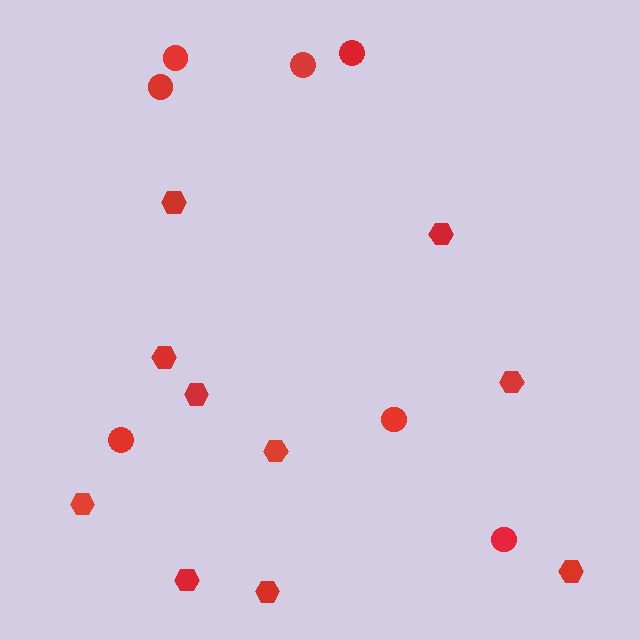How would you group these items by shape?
There are 2 groups: one group of hexagons (10) and one group of circles (7).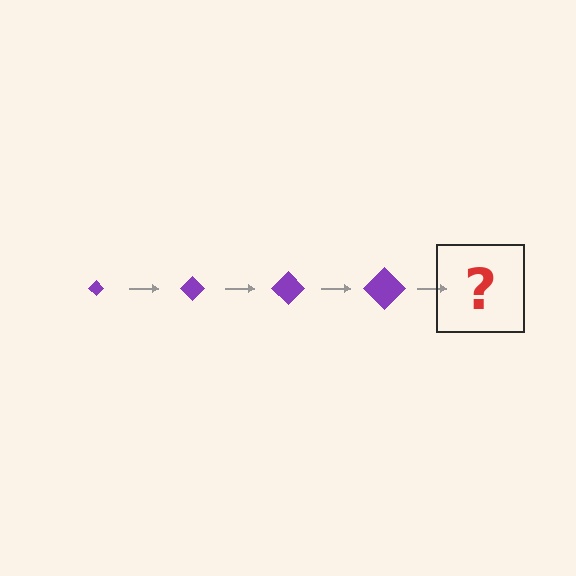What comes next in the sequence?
The next element should be a purple diamond, larger than the previous one.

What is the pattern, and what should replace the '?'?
The pattern is that the diamond gets progressively larger each step. The '?' should be a purple diamond, larger than the previous one.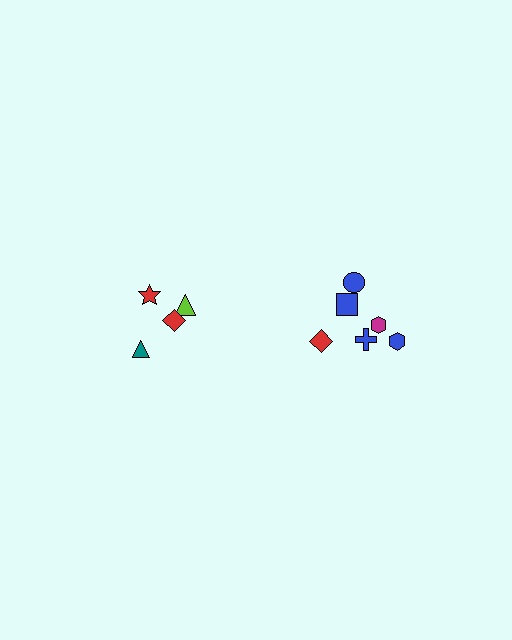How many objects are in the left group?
There are 4 objects.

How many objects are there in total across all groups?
There are 10 objects.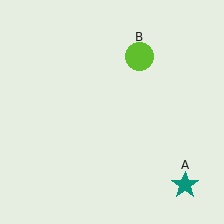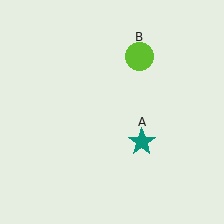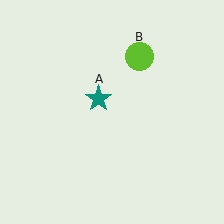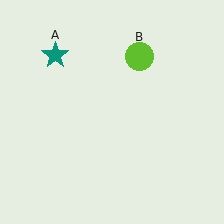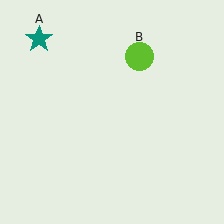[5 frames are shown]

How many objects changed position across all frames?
1 object changed position: teal star (object A).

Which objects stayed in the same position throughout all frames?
Lime circle (object B) remained stationary.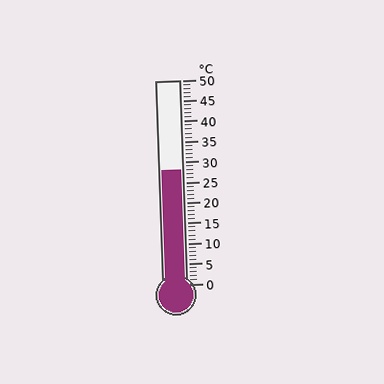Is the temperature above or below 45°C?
The temperature is below 45°C.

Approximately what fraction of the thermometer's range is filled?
The thermometer is filled to approximately 55% of its range.